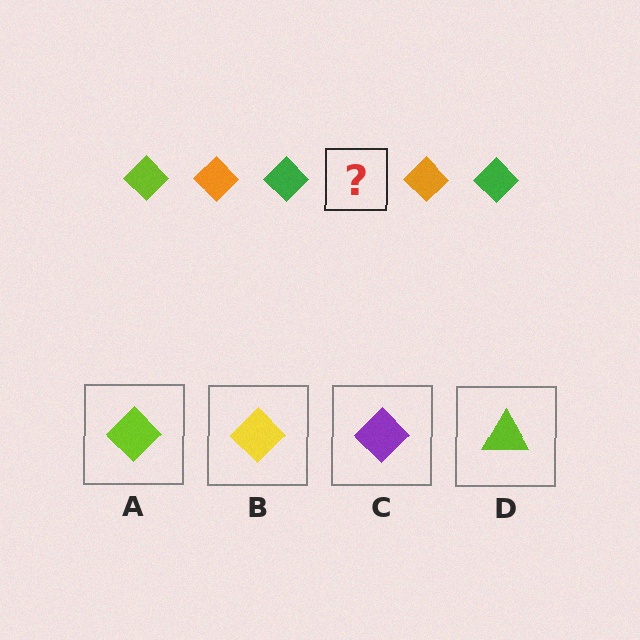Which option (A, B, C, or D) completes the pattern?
A.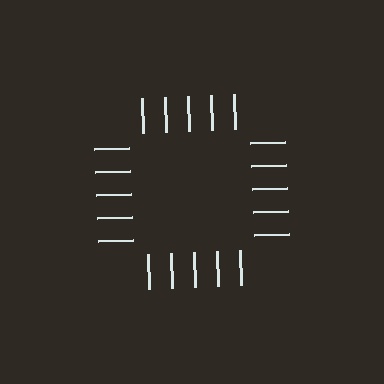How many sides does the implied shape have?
4 sides — the line-ends trace a square.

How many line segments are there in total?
20 — 5 along each of the 4 edges.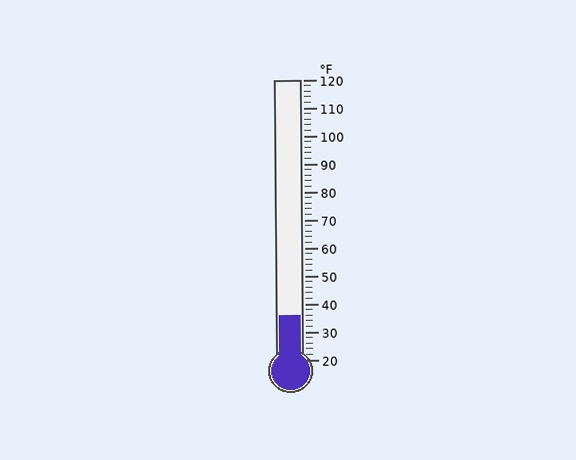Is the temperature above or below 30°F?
The temperature is above 30°F.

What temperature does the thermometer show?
The thermometer shows approximately 36°F.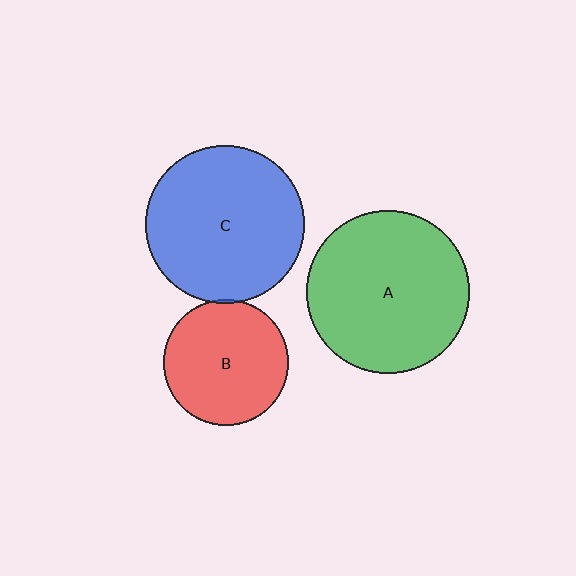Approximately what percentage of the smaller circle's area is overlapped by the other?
Approximately 5%.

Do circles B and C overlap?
Yes.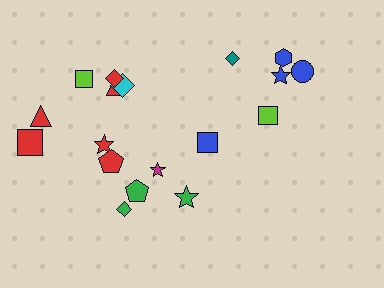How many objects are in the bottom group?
There are 4 objects.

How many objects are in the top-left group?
There are 8 objects.